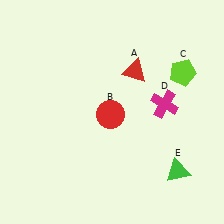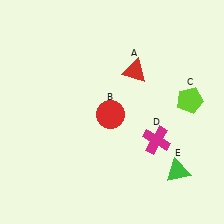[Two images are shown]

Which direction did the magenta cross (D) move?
The magenta cross (D) moved down.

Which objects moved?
The objects that moved are: the lime pentagon (C), the magenta cross (D).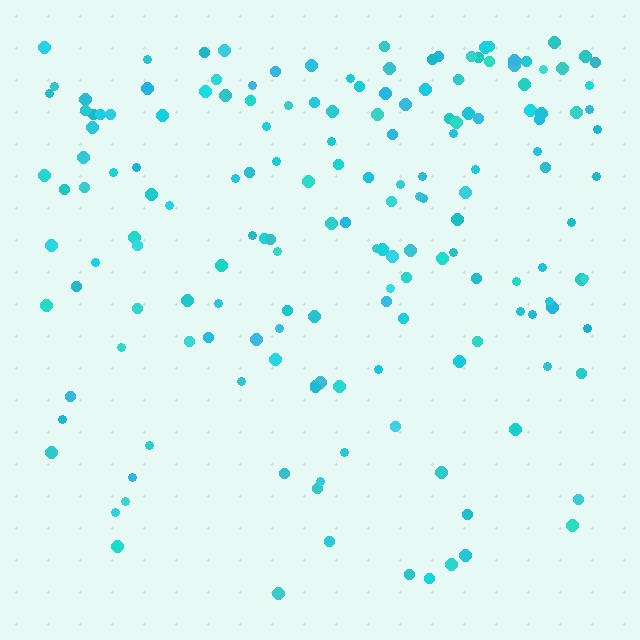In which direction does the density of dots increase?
From bottom to top, with the top side densest.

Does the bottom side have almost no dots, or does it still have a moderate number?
Still a moderate number, just noticeably fewer than the top.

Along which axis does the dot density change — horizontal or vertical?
Vertical.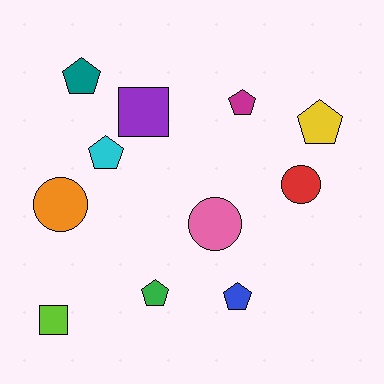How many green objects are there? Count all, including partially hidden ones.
There is 1 green object.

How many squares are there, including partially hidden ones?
There are 2 squares.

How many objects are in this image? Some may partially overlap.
There are 11 objects.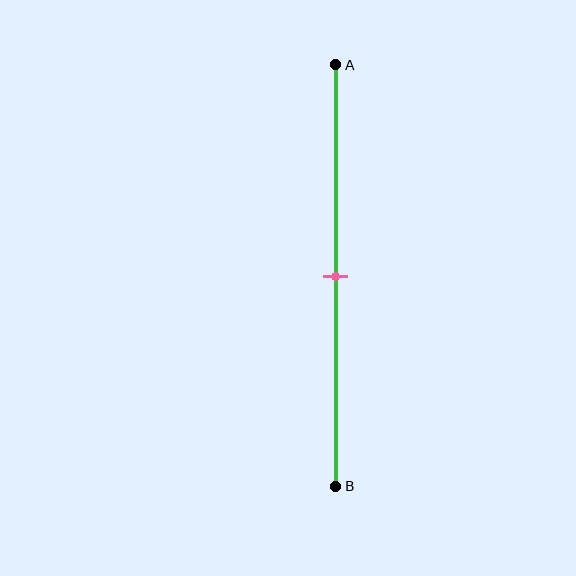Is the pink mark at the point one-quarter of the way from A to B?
No, the mark is at about 50% from A, not at the 25% one-quarter point.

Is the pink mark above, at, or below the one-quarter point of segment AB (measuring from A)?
The pink mark is below the one-quarter point of segment AB.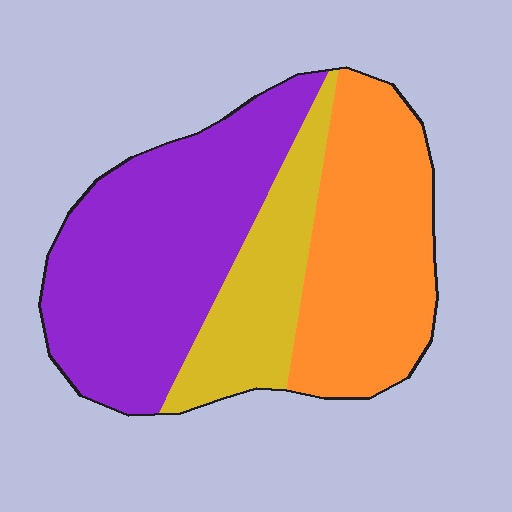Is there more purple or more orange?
Purple.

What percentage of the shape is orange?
Orange takes up between a third and a half of the shape.